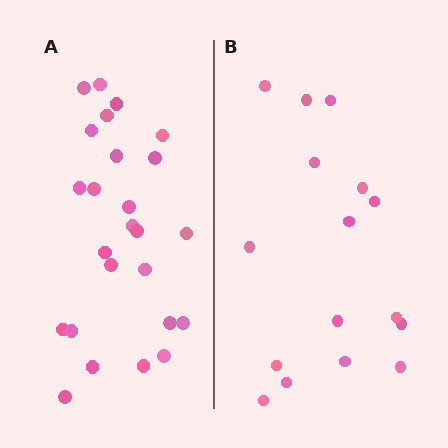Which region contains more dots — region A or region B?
Region A (the left region) has more dots.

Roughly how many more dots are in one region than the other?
Region A has roughly 8 or so more dots than region B.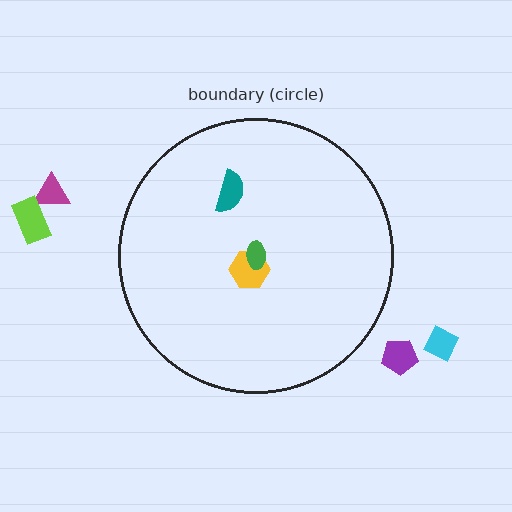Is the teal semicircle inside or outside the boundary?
Inside.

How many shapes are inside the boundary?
3 inside, 4 outside.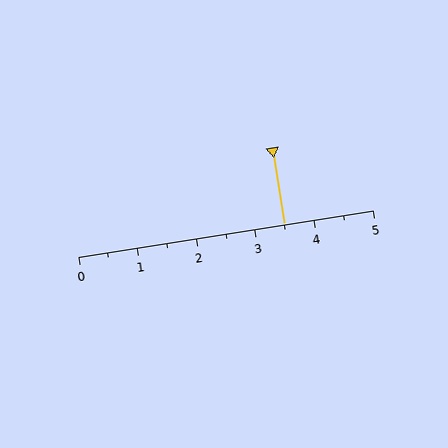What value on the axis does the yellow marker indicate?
The marker indicates approximately 3.5.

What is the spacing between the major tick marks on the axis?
The major ticks are spaced 1 apart.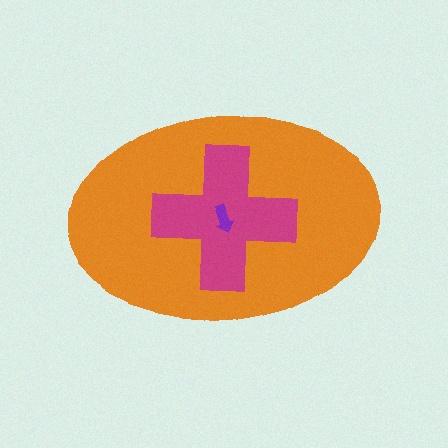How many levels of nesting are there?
3.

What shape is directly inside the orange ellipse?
The magenta cross.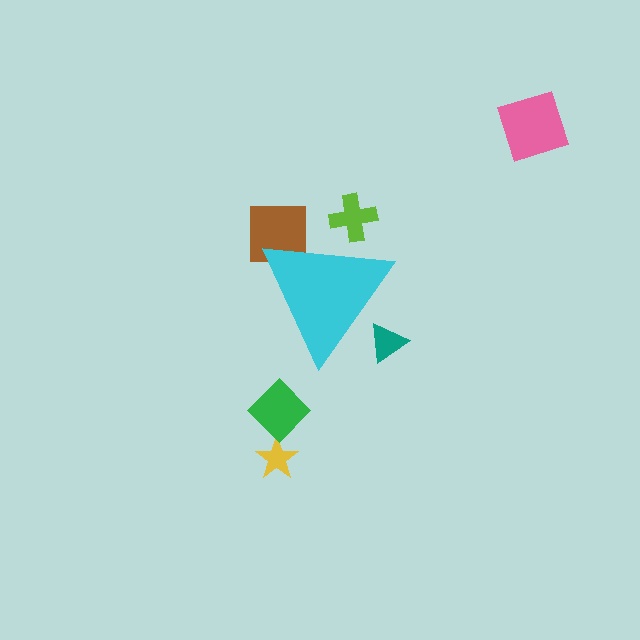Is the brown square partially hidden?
Yes, the brown square is partially hidden behind the cyan triangle.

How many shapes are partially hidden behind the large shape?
3 shapes are partially hidden.